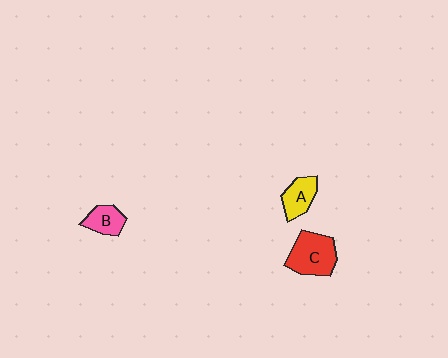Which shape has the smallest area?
Shape B (pink).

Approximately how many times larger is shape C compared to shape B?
Approximately 1.8 times.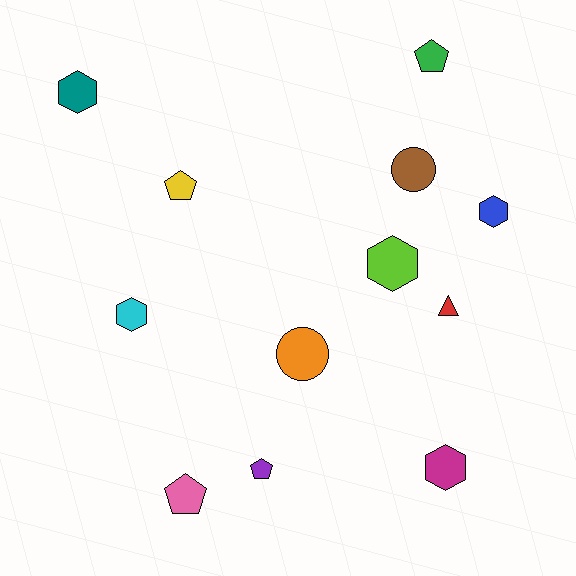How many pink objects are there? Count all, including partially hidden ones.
There is 1 pink object.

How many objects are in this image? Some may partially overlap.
There are 12 objects.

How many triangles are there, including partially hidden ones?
There is 1 triangle.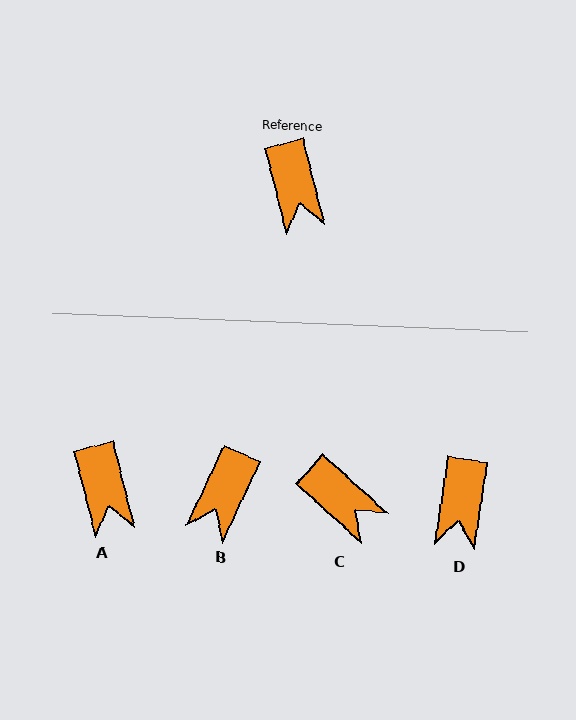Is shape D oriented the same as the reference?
No, it is off by about 22 degrees.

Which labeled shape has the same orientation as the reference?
A.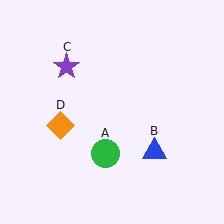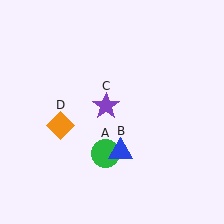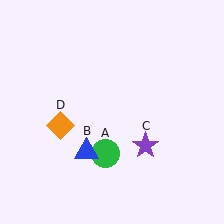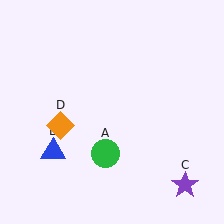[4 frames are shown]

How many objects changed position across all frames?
2 objects changed position: blue triangle (object B), purple star (object C).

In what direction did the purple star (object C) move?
The purple star (object C) moved down and to the right.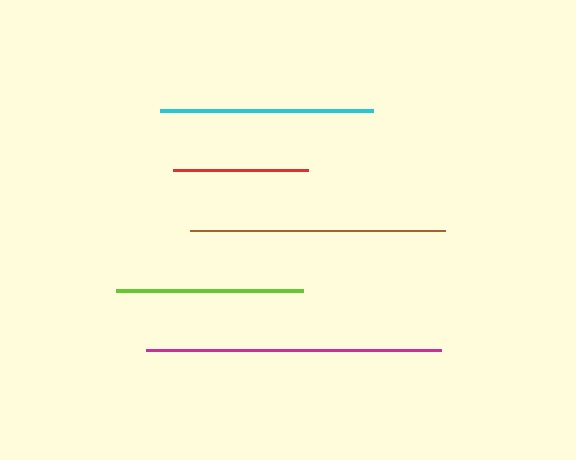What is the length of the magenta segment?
The magenta segment is approximately 295 pixels long.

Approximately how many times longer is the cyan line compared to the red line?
The cyan line is approximately 1.6 times the length of the red line.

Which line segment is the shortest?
The red line is the shortest at approximately 136 pixels.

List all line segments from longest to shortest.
From longest to shortest: magenta, brown, cyan, lime, red.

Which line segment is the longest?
The magenta line is the longest at approximately 295 pixels.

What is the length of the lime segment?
The lime segment is approximately 187 pixels long.